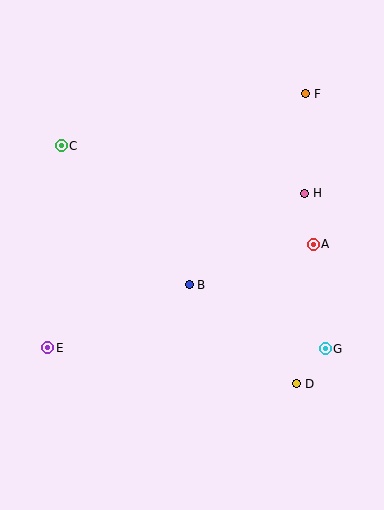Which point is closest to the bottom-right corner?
Point D is closest to the bottom-right corner.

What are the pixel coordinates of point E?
Point E is at (47, 347).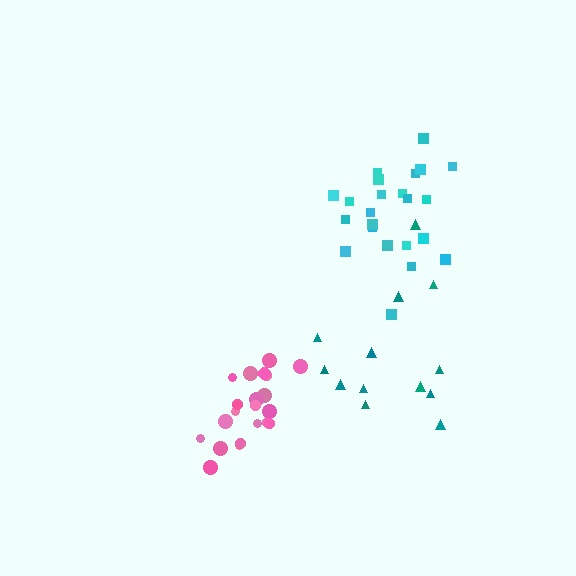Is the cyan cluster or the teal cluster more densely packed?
Cyan.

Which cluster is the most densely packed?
Pink.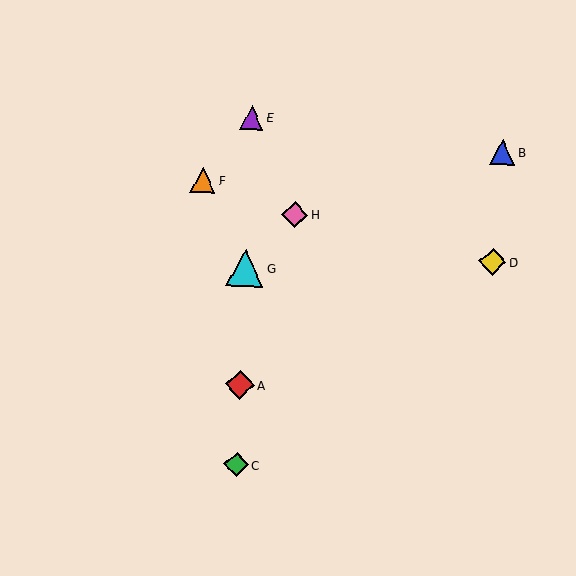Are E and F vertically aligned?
No, E is at x≈252 and F is at x≈203.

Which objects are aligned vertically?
Objects A, C, E, G are aligned vertically.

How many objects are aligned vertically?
4 objects (A, C, E, G) are aligned vertically.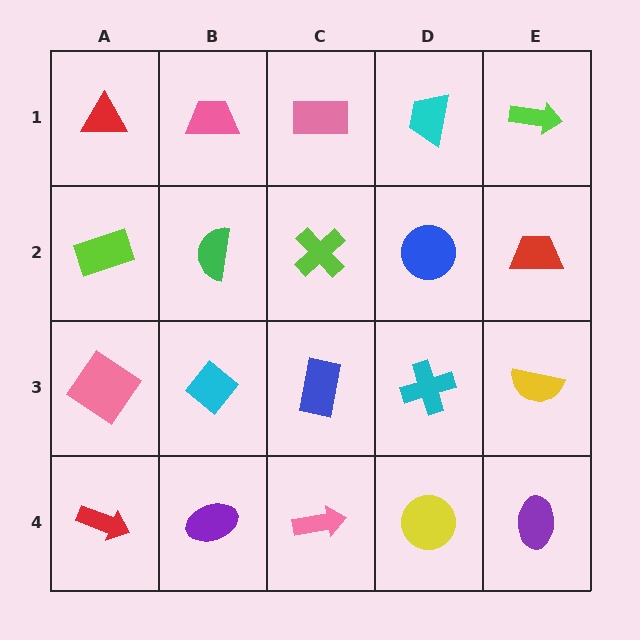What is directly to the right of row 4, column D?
A purple ellipse.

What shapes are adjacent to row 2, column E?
A lime arrow (row 1, column E), a yellow semicircle (row 3, column E), a blue circle (row 2, column D).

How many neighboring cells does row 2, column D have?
4.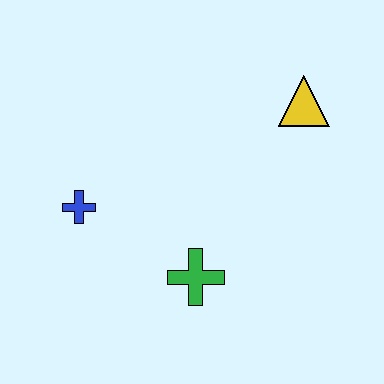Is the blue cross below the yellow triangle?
Yes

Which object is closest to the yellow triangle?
The green cross is closest to the yellow triangle.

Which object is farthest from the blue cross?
The yellow triangle is farthest from the blue cross.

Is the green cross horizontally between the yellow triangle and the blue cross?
Yes